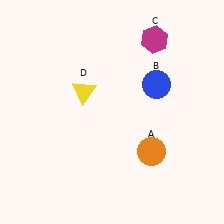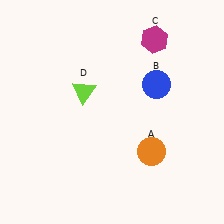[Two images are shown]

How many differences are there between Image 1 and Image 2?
There is 1 difference between the two images.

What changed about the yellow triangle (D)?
In Image 1, D is yellow. In Image 2, it changed to lime.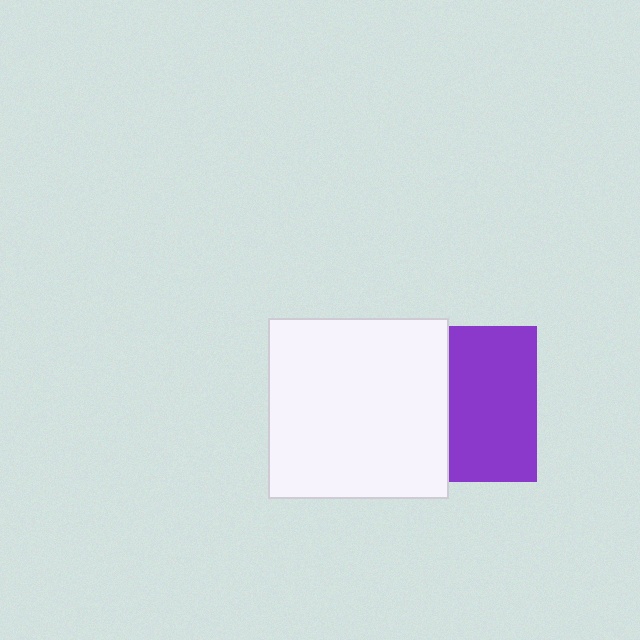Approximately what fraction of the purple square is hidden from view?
Roughly 44% of the purple square is hidden behind the white square.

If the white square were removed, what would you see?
You would see the complete purple square.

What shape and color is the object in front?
The object in front is a white square.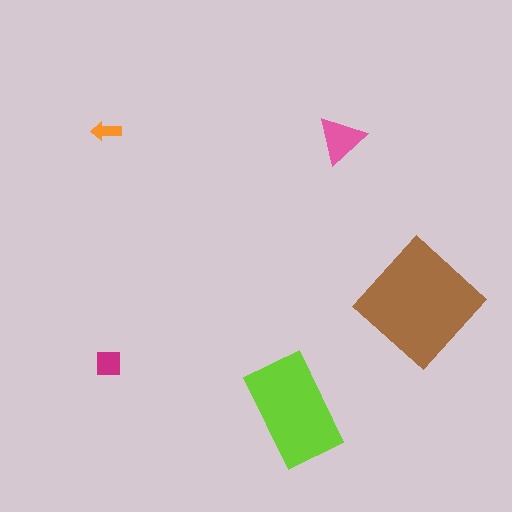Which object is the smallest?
The orange arrow.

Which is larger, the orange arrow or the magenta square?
The magenta square.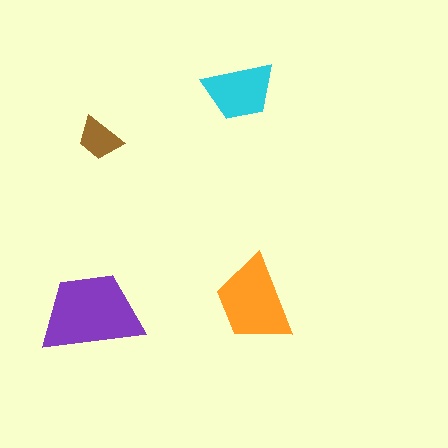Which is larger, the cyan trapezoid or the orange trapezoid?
The orange one.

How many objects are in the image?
There are 4 objects in the image.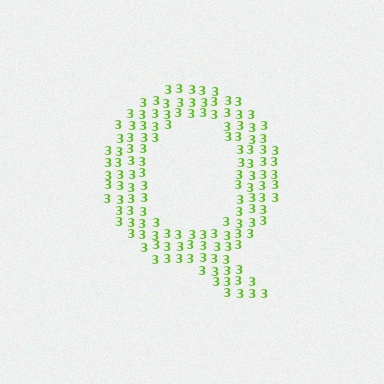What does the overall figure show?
The overall figure shows the letter Q.